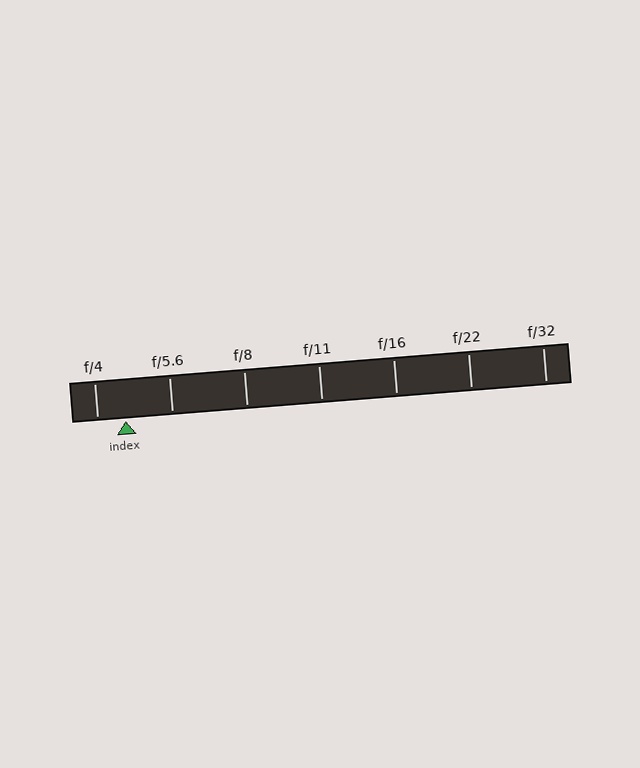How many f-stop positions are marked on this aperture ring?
There are 7 f-stop positions marked.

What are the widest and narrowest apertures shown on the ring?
The widest aperture shown is f/4 and the narrowest is f/32.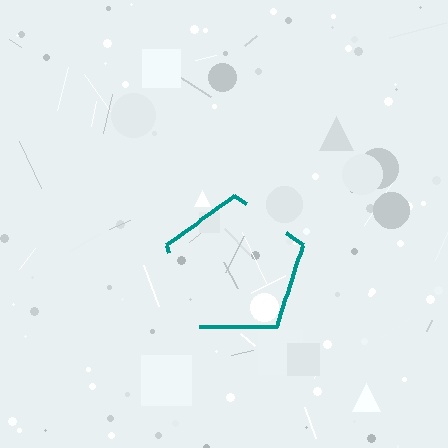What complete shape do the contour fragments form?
The contour fragments form a pentagon.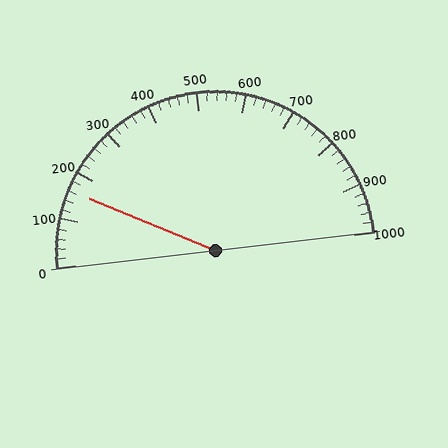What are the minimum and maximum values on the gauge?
The gauge ranges from 0 to 1000.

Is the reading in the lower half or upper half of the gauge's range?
The reading is in the lower half of the range (0 to 1000).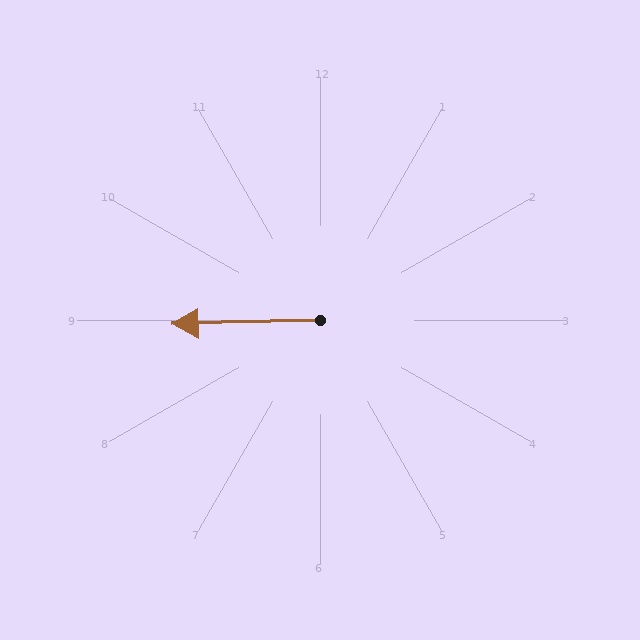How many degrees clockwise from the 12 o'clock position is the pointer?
Approximately 268 degrees.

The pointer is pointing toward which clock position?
Roughly 9 o'clock.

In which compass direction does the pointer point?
West.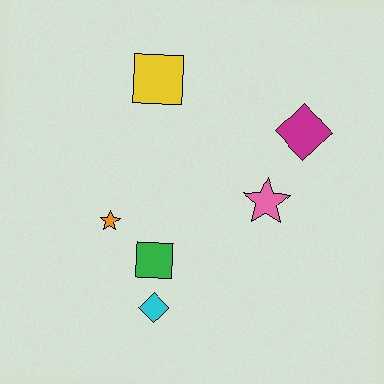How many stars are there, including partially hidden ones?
There are 2 stars.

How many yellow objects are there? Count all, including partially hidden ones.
There is 1 yellow object.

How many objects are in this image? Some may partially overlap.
There are 6 objects.